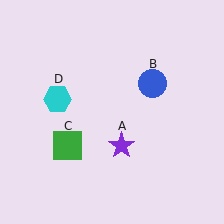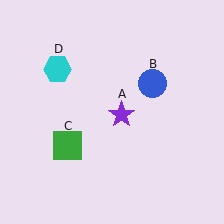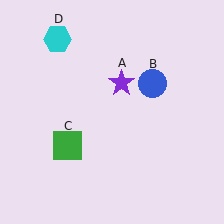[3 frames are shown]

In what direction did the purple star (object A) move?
The purple star (object A) moved up.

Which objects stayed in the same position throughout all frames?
Blue circle (object B) and green square (object C) remained stationary.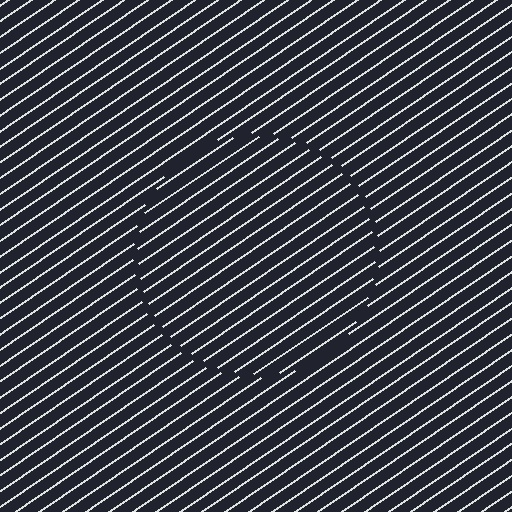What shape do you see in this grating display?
An illusory circle. The interior of the shape contains the same grating, shifted by half a period — the contour is defined by the phase discontinuity where line-ends from the inner and outer gratings abut.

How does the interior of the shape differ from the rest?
The interior of the shape contains the same grating, shifted by half a period — the contour is defined by the phase discontinuity where line-ends from the inner and outer gratings abut.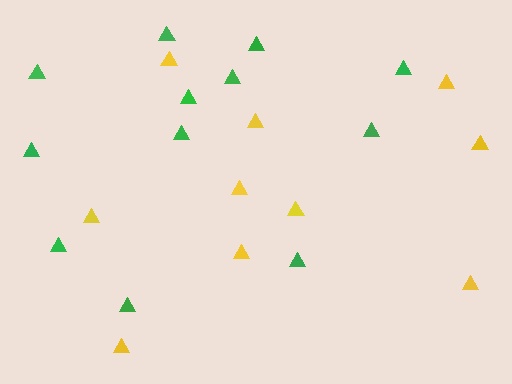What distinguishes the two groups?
There are 2 groups: one group of yellow triangles (10) and one group of green triangles (12).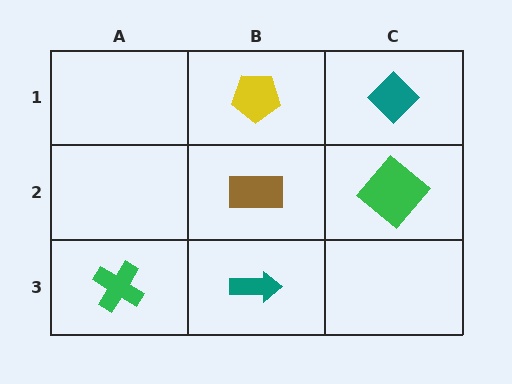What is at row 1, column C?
A teal diamond.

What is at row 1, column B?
A yellow pentagon.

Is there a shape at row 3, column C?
No, that cell is empty.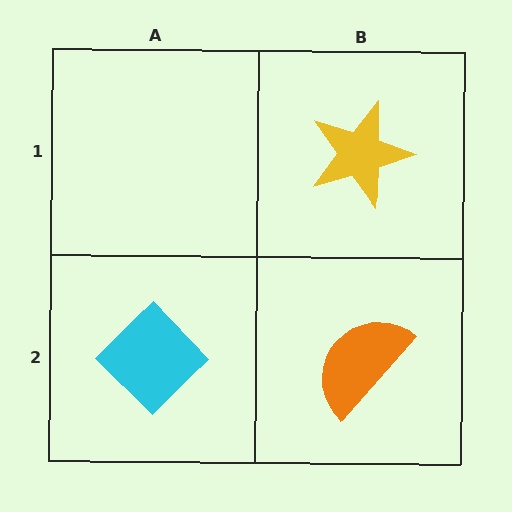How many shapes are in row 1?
1 shape.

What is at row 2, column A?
A cyan diamond.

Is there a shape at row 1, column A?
No, that cell is empty.